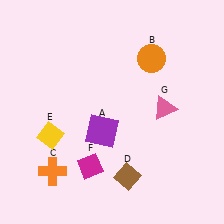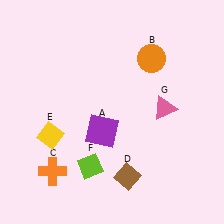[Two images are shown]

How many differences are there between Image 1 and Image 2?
There is 1 difference between the two images.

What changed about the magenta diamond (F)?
In Image 1, F is magenta. In Image 2, it changed to lime.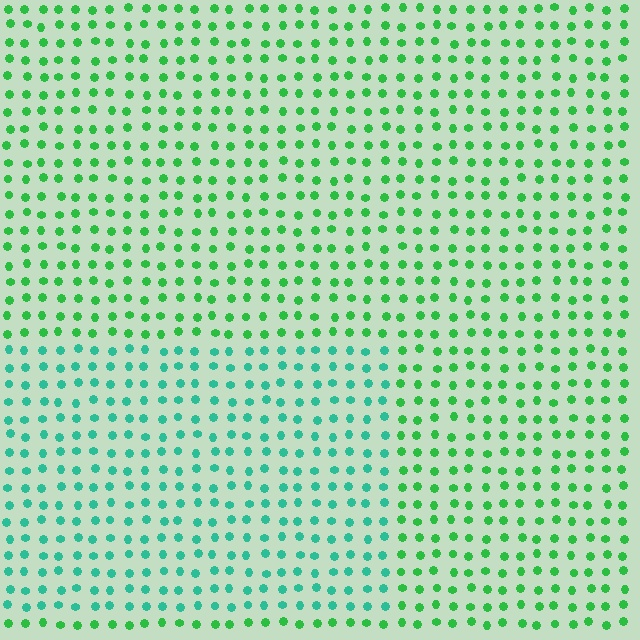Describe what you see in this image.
The image is filled with small green elements in a uniform arrangement. A rectangle-shaped region is visible where the elements are tinted to a slightly different hue, forming a subtle color boundary.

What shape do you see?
I see a rectangle.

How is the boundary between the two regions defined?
The boundary is defined purely by a slight shift in hue (about 35 degrees). Spacing, size, and orientation are identical on both sides.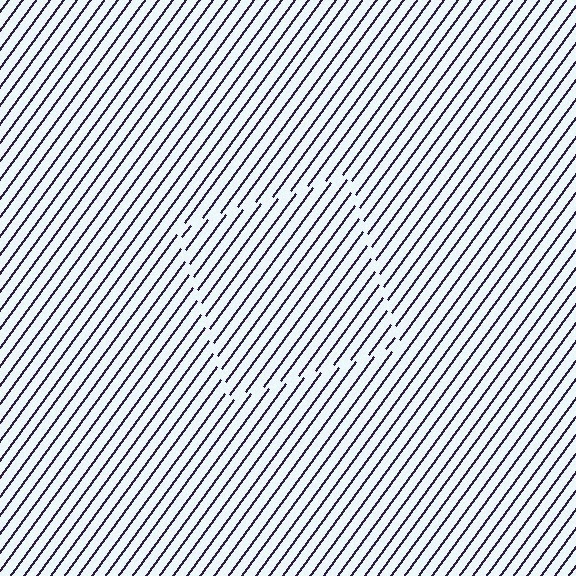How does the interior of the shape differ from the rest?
The interior of the shape contains the same grating, shifted by half a period — the contour is defined by the phase discontinuity where line-ends from the inner and outer gratings abut.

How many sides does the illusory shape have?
4 sides — the line-ends trace a square.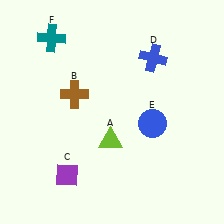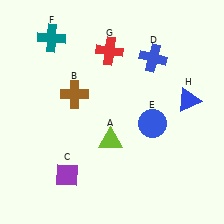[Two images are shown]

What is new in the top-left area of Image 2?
A red cross (G) was added in the top-left area of Image 2.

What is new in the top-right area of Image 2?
A blue triangle (H) was added in the top-right area of Image 2.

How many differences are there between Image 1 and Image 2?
There are 2 differences between the two images.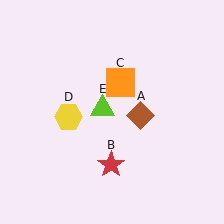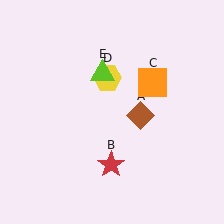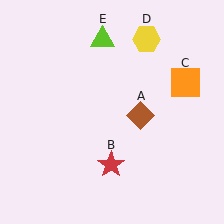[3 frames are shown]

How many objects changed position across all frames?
3 objects changed position: orange square (object C), yellow hexagon (object D), lime triangle (object E).